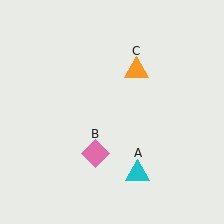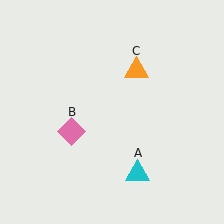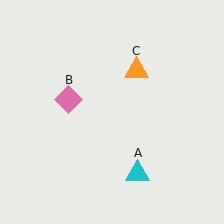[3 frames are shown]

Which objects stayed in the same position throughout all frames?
Cyan triangle (object A) and orange triangle (object C) remained stationary.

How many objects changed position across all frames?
1 object changed position: pink diamond (object B).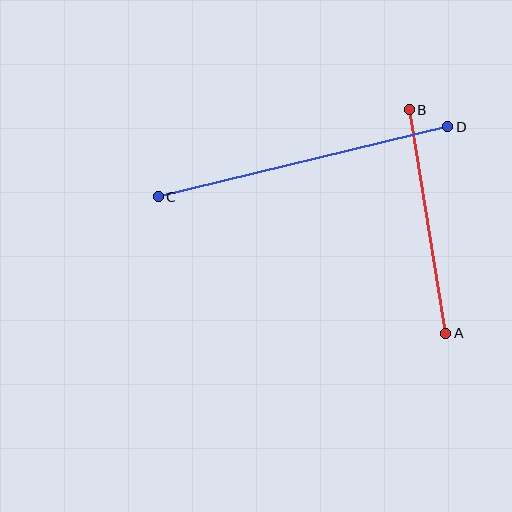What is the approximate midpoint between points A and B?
The midpoint is at approximately (428, 221) pixels.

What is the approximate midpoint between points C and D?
The midpoint is at approximately (303, 162) pixels.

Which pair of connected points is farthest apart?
Points C and D are farthest apart.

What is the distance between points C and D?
The distance is approximately 298 pixels.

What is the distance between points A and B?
The distance is approximately 227 pixels.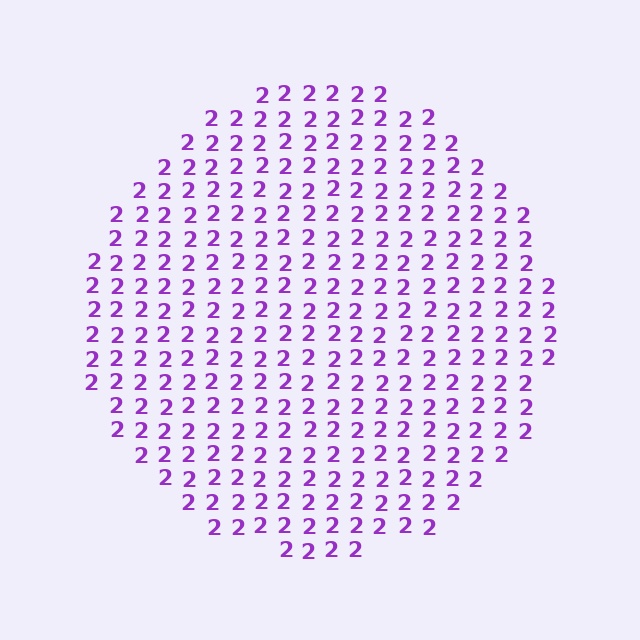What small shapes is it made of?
It is made of small digit 2's.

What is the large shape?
The large shape is a circle.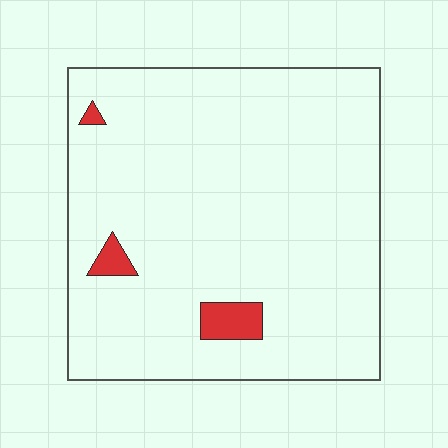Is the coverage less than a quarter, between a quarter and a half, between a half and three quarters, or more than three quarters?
Less than a quarter.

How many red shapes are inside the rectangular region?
3.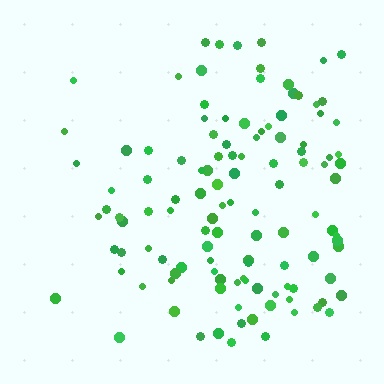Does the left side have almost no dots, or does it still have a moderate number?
Still a moderate number, just noticeably fewer than the right.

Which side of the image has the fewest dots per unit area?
The left.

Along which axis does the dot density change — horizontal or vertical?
Horizontal.